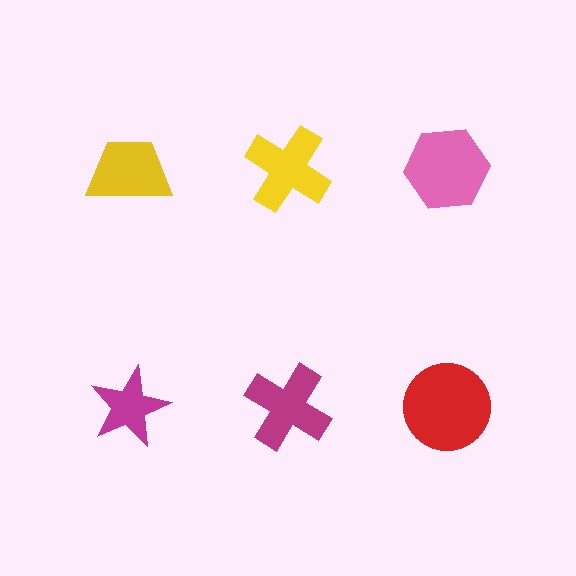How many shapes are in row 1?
3 shapes.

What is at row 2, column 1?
A magenta star.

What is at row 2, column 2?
A magenta cross.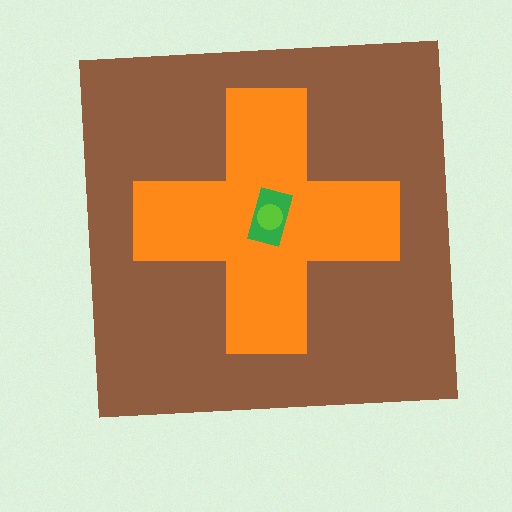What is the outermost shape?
The brown square.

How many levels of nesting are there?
4.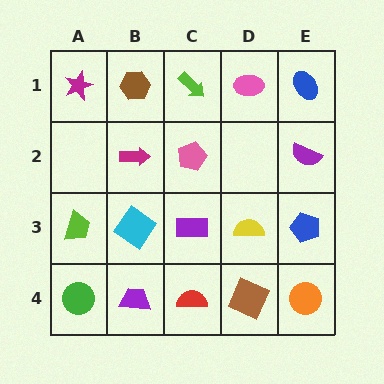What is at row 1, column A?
A magenta star.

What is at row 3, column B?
A cyan diamond.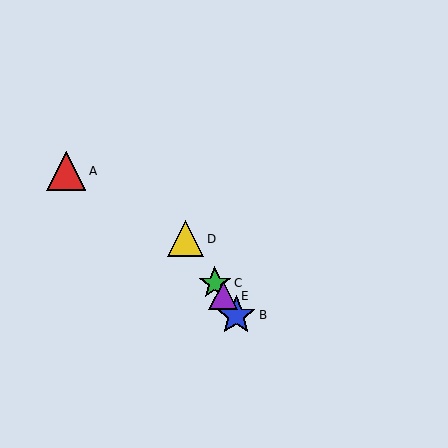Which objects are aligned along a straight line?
Objects B, C, D, E are aligned along a straight line.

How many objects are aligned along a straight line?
4 objects (B, C, D, E) are aligned along a straight line.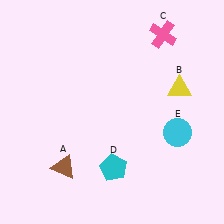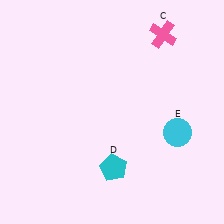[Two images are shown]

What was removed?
The brown triangle (A), the yellow triangle (B) were removed in Image 2.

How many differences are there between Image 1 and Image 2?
There are 2 differences between the two images.